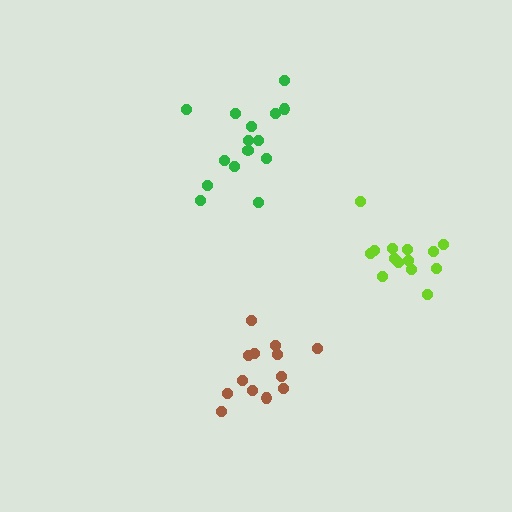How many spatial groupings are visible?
There are 3 spatial groupings.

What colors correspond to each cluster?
The clusters are colored: lime, green, brown.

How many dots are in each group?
Group 1: 14 dots, Group 2: 15 dots, Group 3: 13 dots (42 total).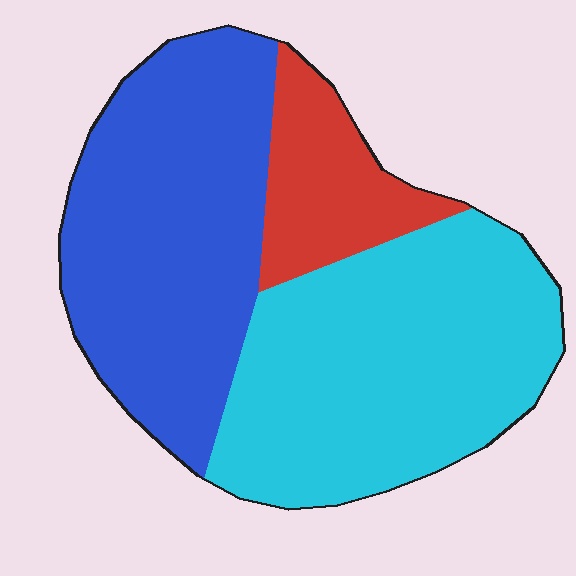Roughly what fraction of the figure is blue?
Blue covers roughly 40% of the figure.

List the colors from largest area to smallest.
From largest to smallest: cyan, blue, red.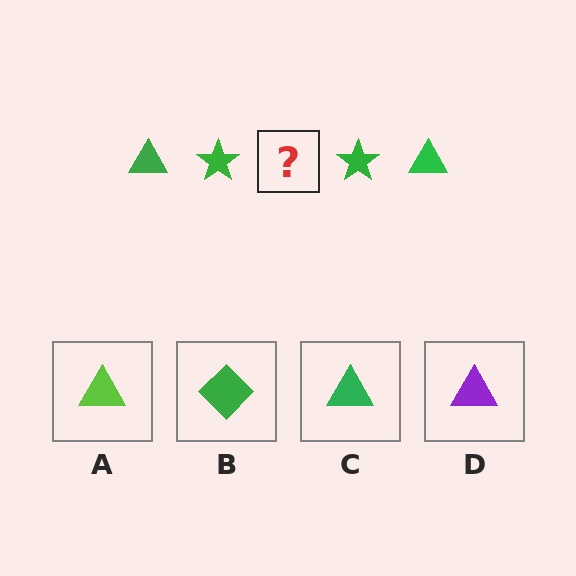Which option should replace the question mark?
Option C.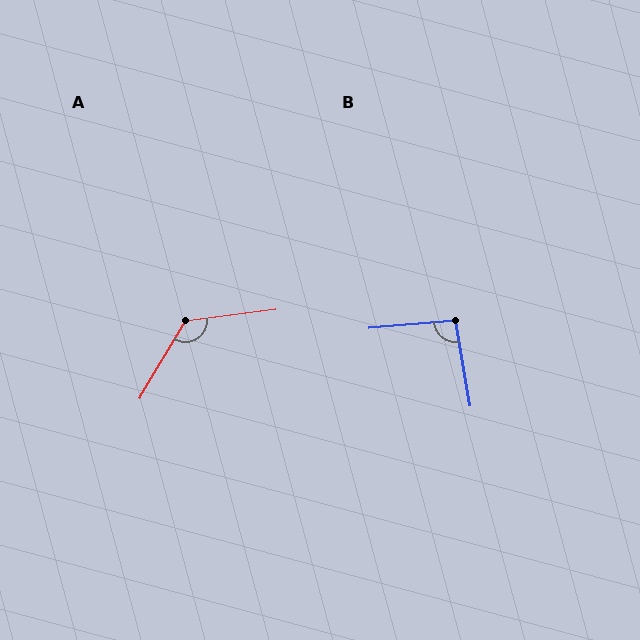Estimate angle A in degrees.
Approximately 128 degrees.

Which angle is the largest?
A, at approximately 128 degrees.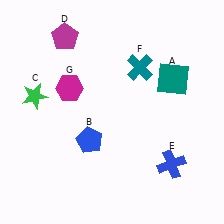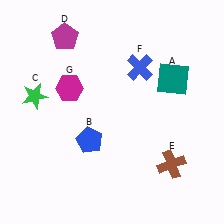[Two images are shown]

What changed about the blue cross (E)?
In Image 1, E is blue. In Image 2, it changed to brown.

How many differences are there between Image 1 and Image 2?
There are 2 differences between the two images.